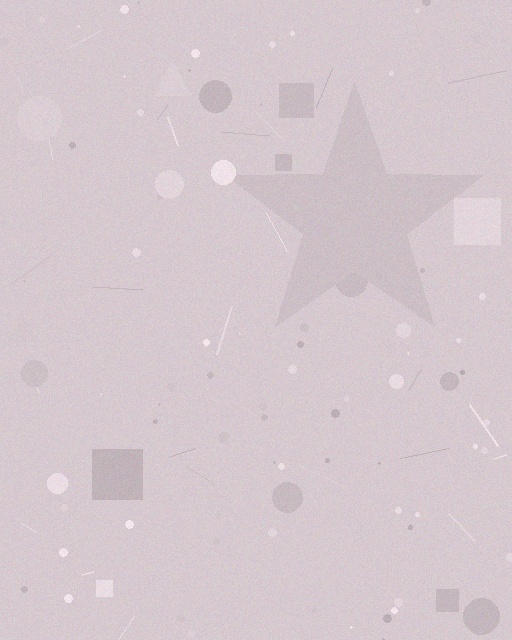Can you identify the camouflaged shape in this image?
The camouflaged shape is a star.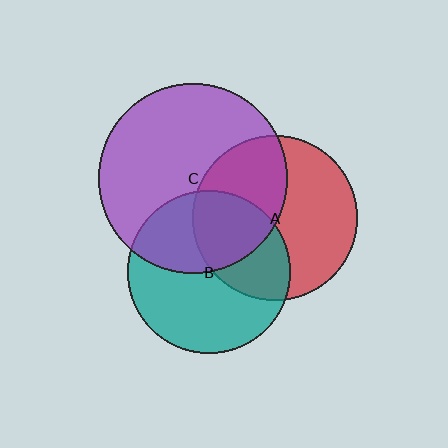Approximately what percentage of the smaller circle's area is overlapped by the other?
Approximately 45%.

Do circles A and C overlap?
Yes.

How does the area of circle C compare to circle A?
Approximately 1.3 times.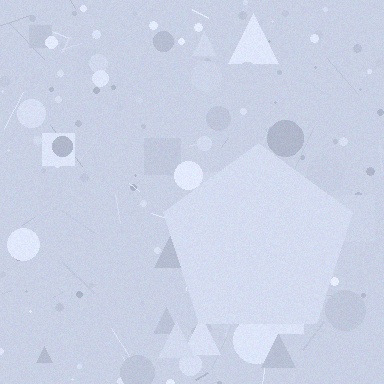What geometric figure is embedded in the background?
A pentagon is embedded in the background.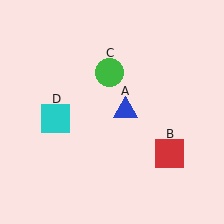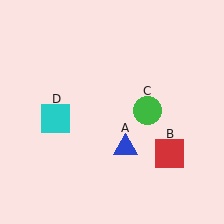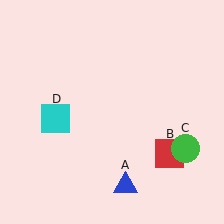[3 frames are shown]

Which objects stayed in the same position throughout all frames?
Red square (object B) and cyan square (object D) remained stationary.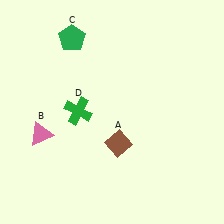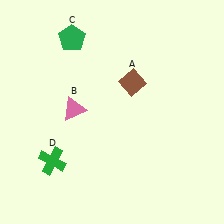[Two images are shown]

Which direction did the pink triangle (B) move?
The pink triangle (B) moved right.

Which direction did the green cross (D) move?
The green cross (D) moved down.